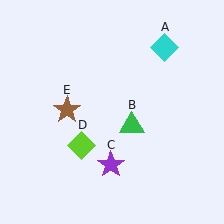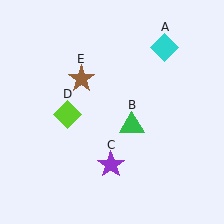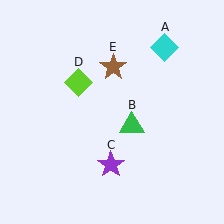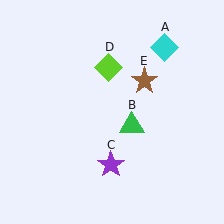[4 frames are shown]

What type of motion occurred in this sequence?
The lime diamond (object D), brown star (object E) rotated clockwise around the center of the scene.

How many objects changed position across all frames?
2 objects changed position: lime diamond (object D), brown star (object E).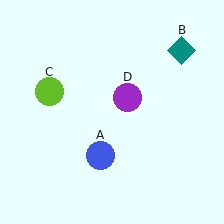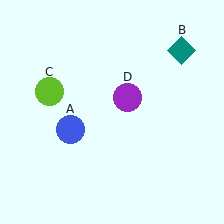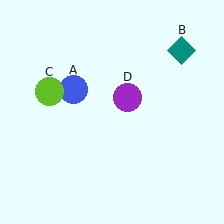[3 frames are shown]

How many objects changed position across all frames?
1 object changed position: blue circle (object A).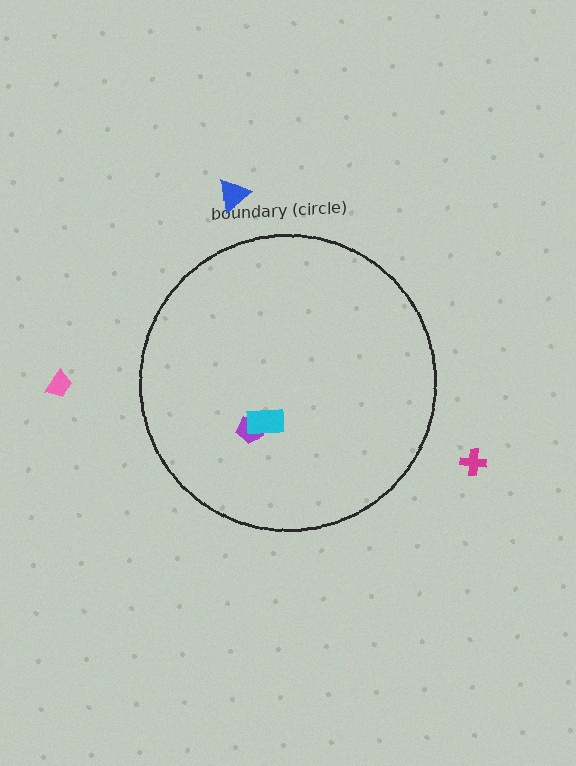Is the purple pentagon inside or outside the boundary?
Inside.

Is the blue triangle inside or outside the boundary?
Outside.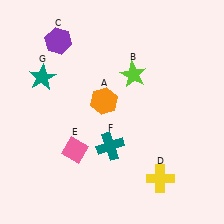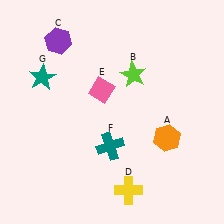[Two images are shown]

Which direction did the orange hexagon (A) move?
The orange hexagon (A) moved right.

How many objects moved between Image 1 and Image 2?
3 objects moved between the two images.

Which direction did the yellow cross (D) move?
The yellow cross (D) moved left.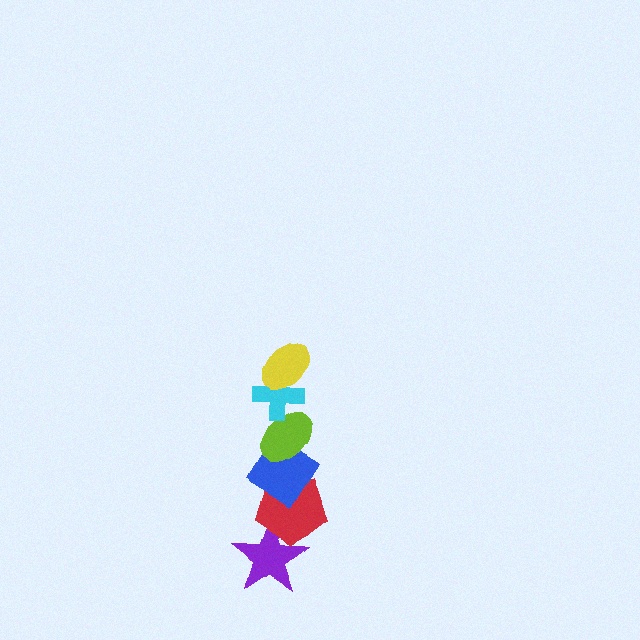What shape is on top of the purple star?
The red pentagon is on top of the purple star.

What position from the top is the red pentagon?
The red pentagon is 5th from the top.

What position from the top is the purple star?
The purple star is 6th from the top.